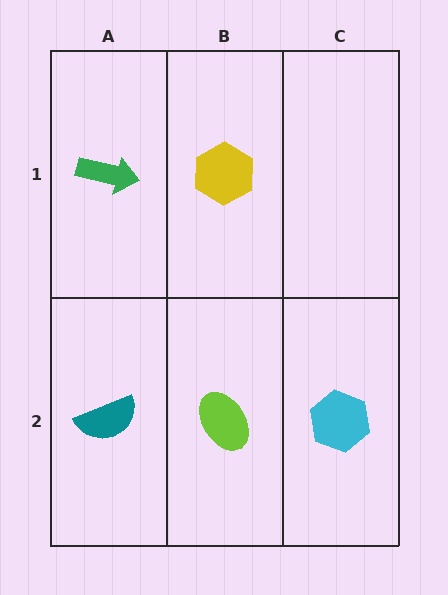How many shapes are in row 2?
3 shapes.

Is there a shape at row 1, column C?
No, that cell is empty.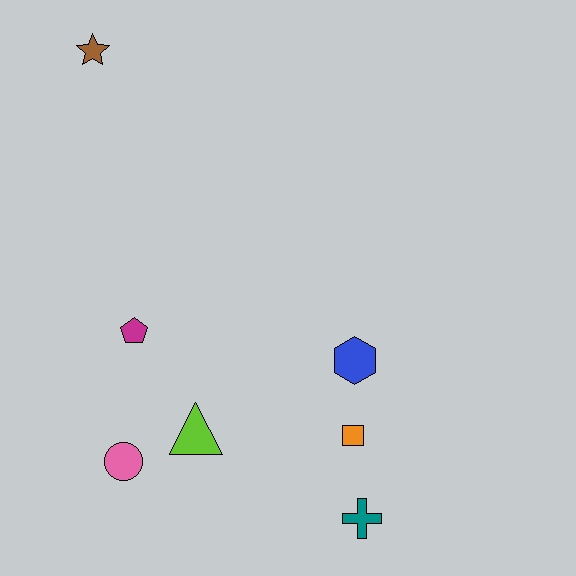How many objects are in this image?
There are 7 objects.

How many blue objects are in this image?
There is 1 blue object.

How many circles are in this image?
There is 1 circle.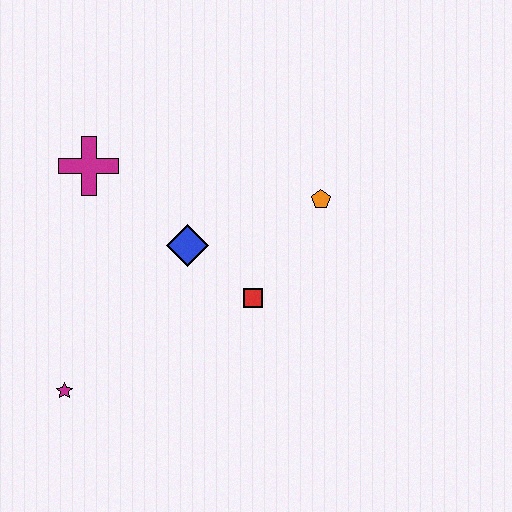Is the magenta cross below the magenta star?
No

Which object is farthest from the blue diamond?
The magenta star is farthest from the blue diamond.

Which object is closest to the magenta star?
The blue diamond is closest to the magenta star.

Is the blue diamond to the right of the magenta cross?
Yes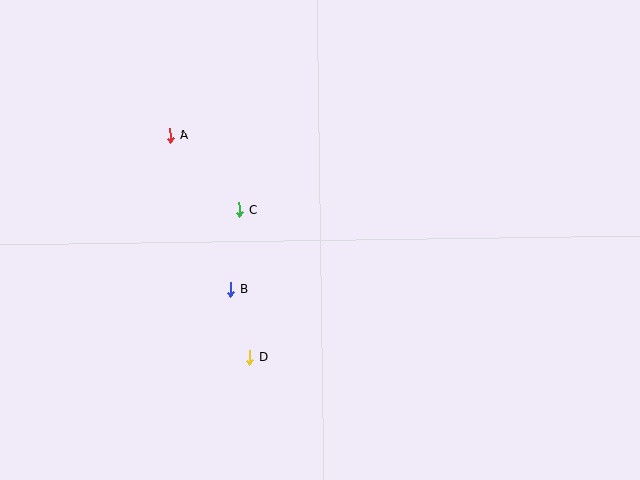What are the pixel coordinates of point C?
Point C is at (239, 210).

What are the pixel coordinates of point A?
Point A is at (170, 136).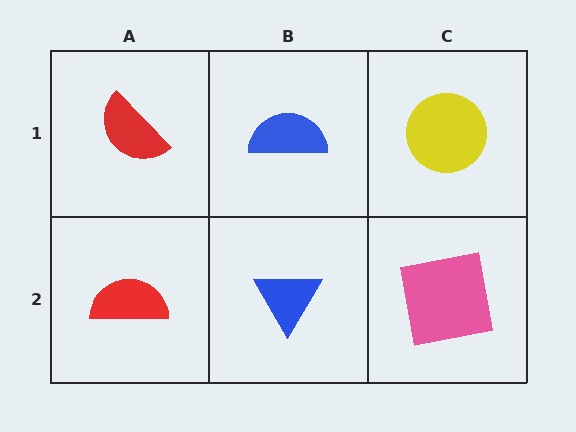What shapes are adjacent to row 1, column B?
A blue triangle (row 2, column B), a red semicircle (row 1, column A), a yellow circle (row 1, column C).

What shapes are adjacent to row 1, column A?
A red semicircle (row 2, column A), a blue semicircle (row 1, column B).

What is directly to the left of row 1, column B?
A red semicircle.